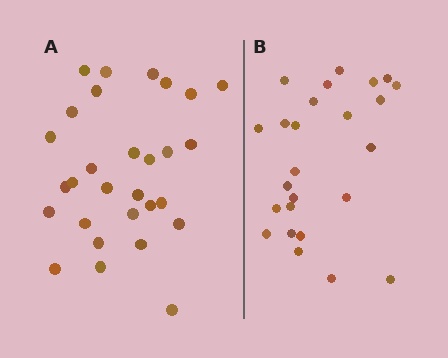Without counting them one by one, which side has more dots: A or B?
Region A (the left region) has more dots.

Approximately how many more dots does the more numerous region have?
Region A has about 4 more dots than region B.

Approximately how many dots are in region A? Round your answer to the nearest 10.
About 30 dots. (The exact count is 29, which rounds to 30.)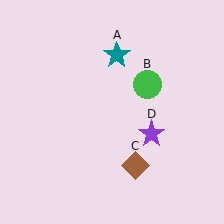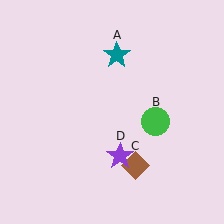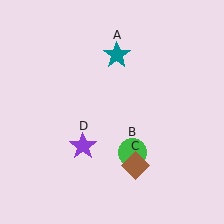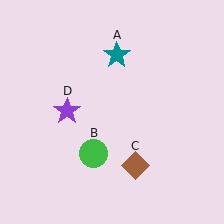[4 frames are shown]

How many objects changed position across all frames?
2 objects changed position: green circle (object B), purple star (object D).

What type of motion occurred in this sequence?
The green circle (object B), purple star (object D) rotated clockwise around the center of the scene.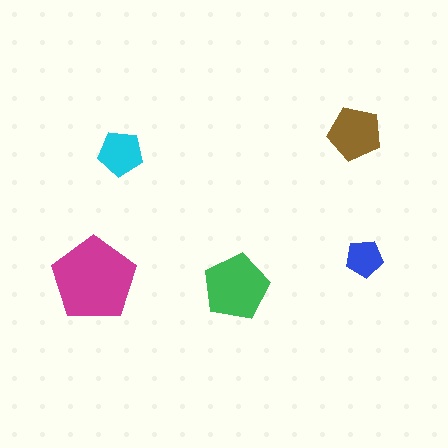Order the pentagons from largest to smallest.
the magenta one, the green one, the brown one, the cyan one, the blue one.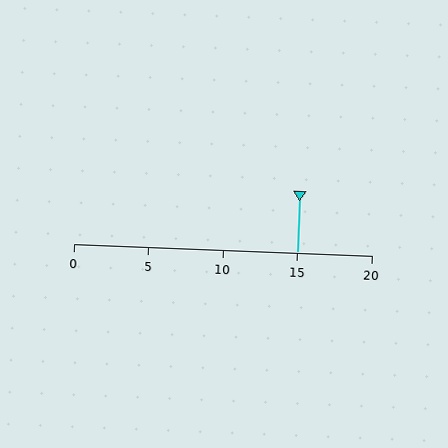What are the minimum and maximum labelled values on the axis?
The axis runs from 0 to 20.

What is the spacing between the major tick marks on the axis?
The major ticks are spaced 5 apart.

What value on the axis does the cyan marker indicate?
The marker indicates approximately 15.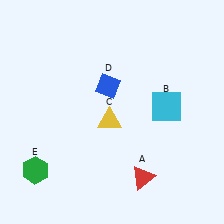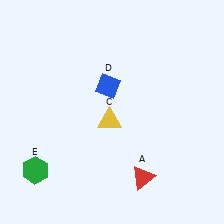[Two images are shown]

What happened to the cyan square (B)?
The cyan square (B) was removed in Image 2. It was in the top-right area of Image 1.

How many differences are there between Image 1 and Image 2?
There is 1 difference between the two images.